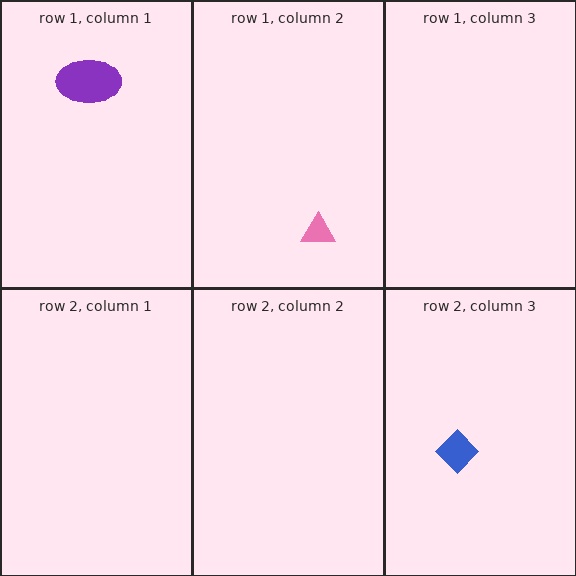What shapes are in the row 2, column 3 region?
The blue diamond.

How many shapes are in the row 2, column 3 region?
1.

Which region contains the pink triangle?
The row 1, column 2 region.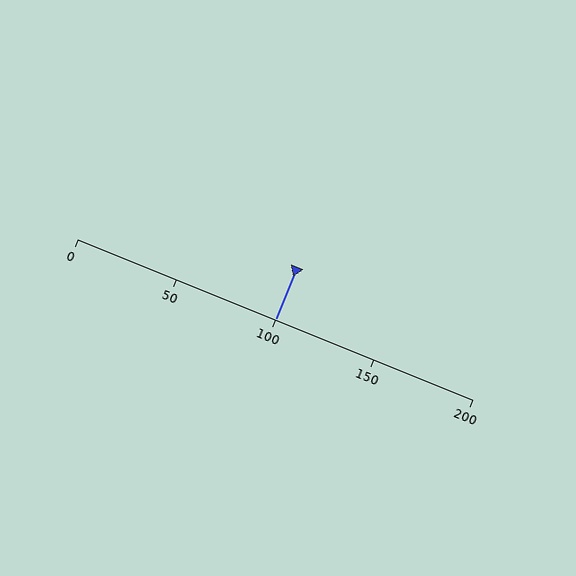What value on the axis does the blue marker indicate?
The marker indicates approximately 100.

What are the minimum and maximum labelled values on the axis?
The axis runs from 0 to 200.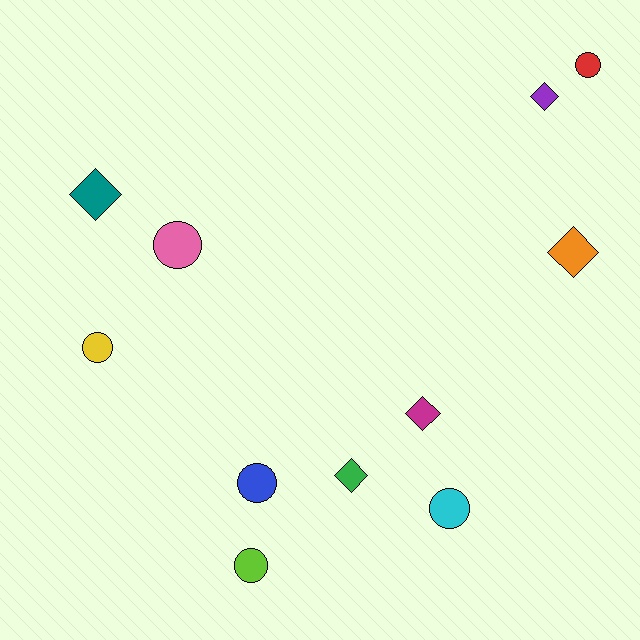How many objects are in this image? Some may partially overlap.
There are 11 objects.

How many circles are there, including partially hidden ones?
There are 6 circles.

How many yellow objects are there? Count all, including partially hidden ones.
There is 1 yellow object.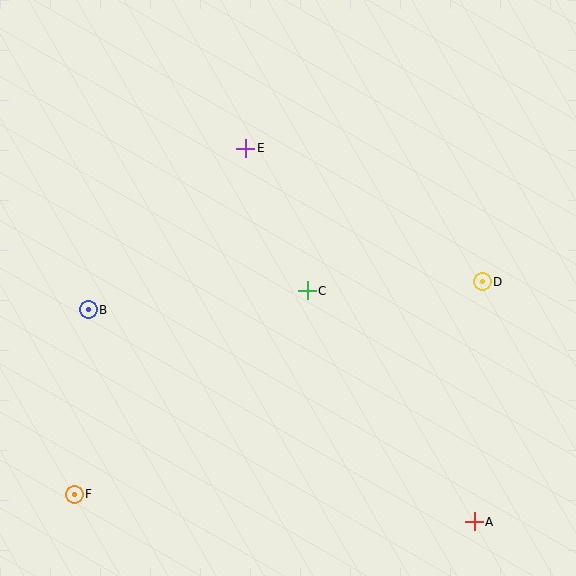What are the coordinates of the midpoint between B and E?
The midpoint between B and E is at (167, 229).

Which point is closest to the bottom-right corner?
Point A is closest to the bottom-right corner.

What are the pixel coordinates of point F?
Point F is at (74, 494).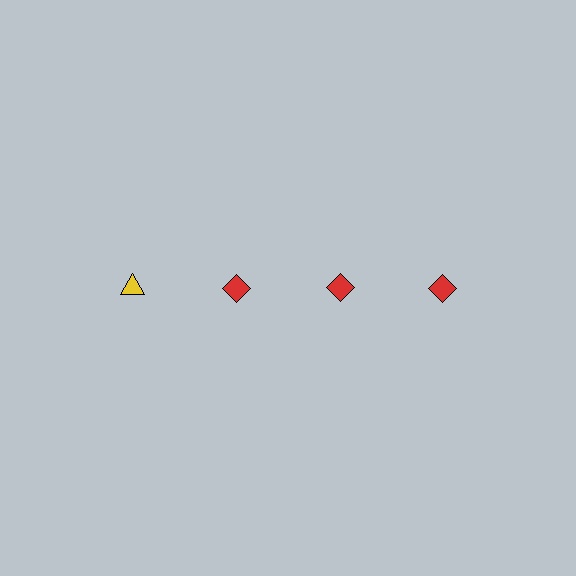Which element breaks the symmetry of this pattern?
The yellow triangle in the top row, leftmost column breaks the symmetry. All other shapes are red diamonds.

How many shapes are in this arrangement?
There are 4 shapes arranged in a grid pattern.